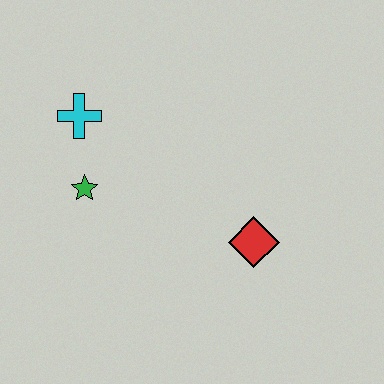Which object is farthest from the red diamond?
The cyan cross is farthest from the red diamond.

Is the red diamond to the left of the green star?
No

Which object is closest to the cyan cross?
The green star is closest to the cyan cross.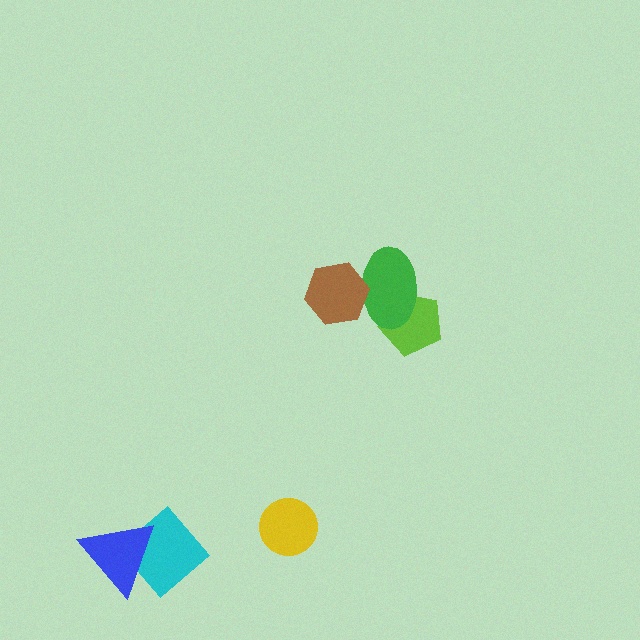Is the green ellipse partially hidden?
Yes, it is partially covered by another shape.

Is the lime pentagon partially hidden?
Yes, it is partially covered by another shape.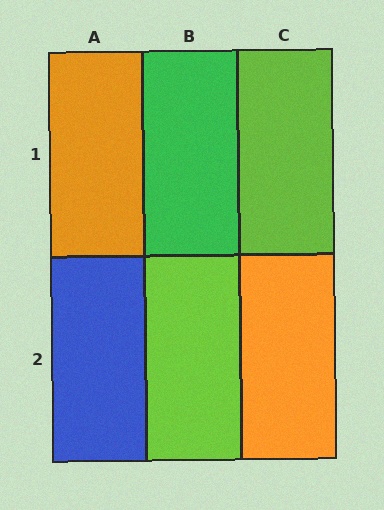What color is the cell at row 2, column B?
Lime.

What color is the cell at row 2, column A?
Blue.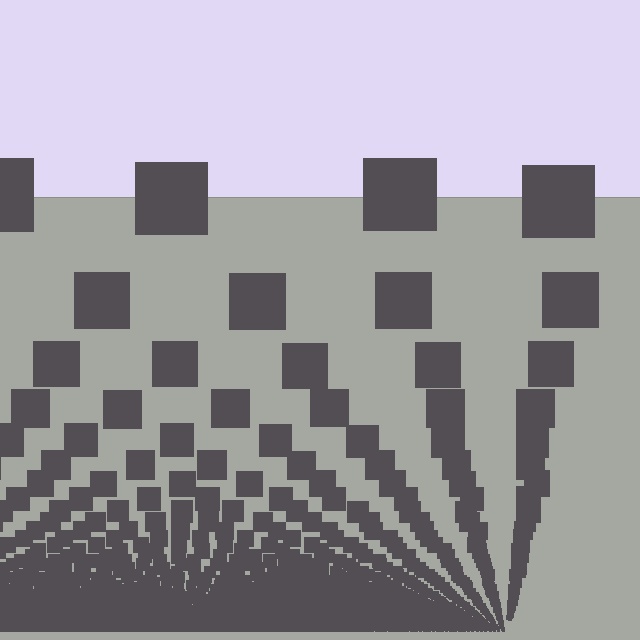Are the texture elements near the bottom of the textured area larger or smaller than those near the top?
Smaller. The gradient is inverted — elements near the bottom are smaller and denser.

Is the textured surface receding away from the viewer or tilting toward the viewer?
The surface appears to tilt toward the viewer. Texture elements get larger and sparser toward the top.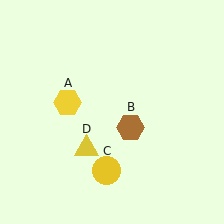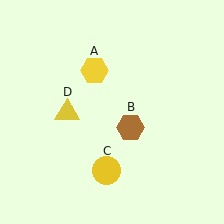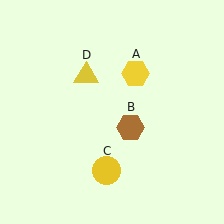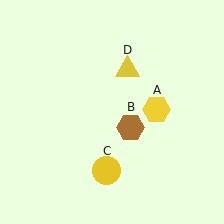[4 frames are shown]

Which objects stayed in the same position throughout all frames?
Brown hexagon (object B) and yellow circle (object C) remained stationary.